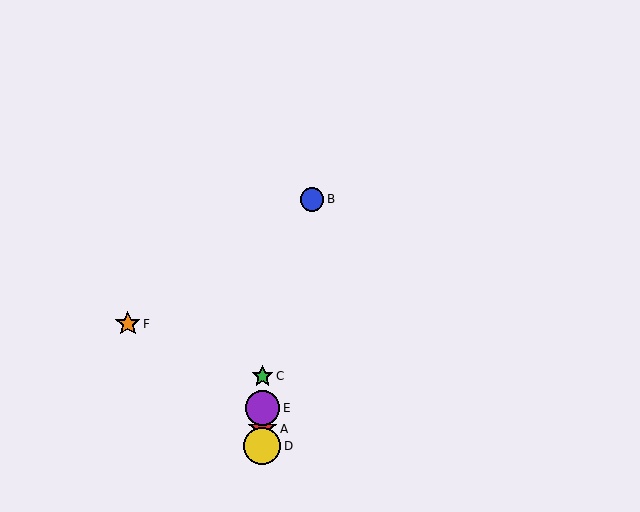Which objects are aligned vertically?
Objects A, C, D, E are aligned vertically.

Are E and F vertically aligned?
No, E is at x≈262 and F is at x≈128.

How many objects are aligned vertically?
4 objects (A, C, D, E) are aligned vertically.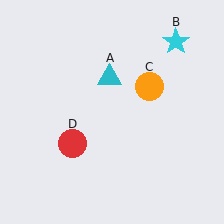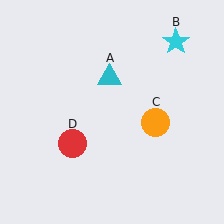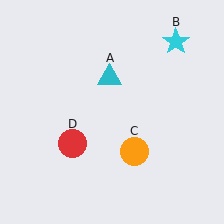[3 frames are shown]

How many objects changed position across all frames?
1 object changed position: orange circle (object C).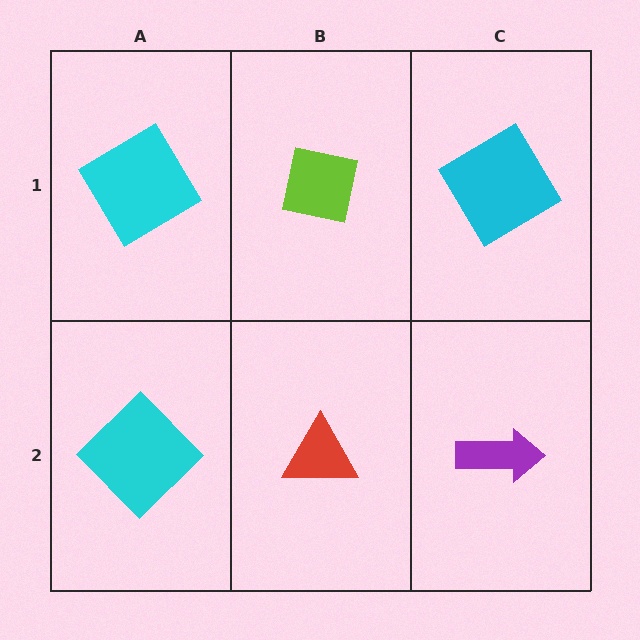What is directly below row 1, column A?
A cyan diamond.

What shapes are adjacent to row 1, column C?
A purple arrow (row 2, column C), a lime square (row 1, column B).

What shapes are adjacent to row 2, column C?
A cyan diamond (row 1, column C), a red triangle (row 2, column B).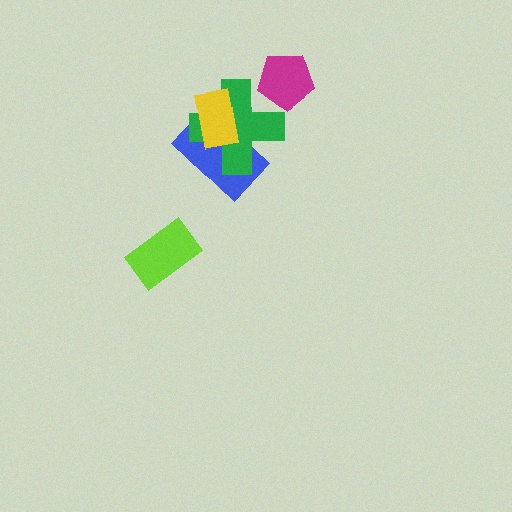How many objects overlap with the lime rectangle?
0 objects overlap with the lime rectangle.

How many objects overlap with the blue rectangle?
2 objects overlap with the blue rectangle.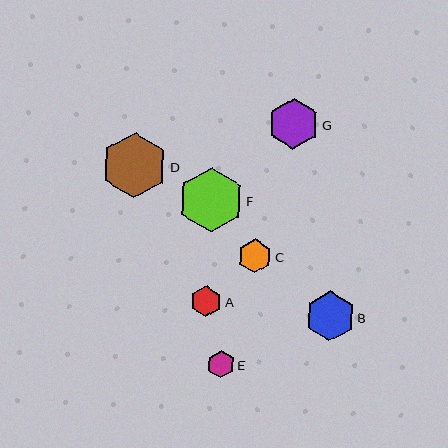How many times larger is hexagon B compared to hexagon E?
Hexagon B is approximately 1.8 times the size of hexagon E.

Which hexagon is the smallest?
Hexagon E is the smallest with a size of approximately 27 pixels.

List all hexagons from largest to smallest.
From largest to smallest: D, F, G, B, C, A, E.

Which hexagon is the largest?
Hexagon D is the largest with a size of approximately 66 pixels.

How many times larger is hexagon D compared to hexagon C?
Hexagon D is approximately 2.0 times the size of hexagon C.